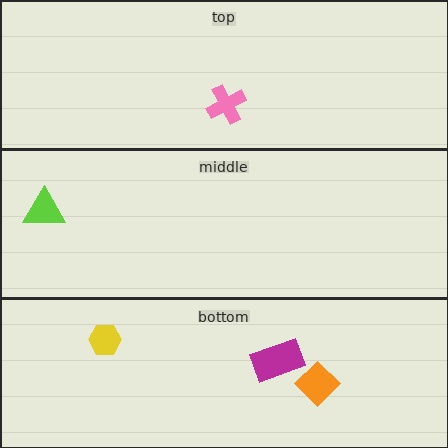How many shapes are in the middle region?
1.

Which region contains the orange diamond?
The bottom region.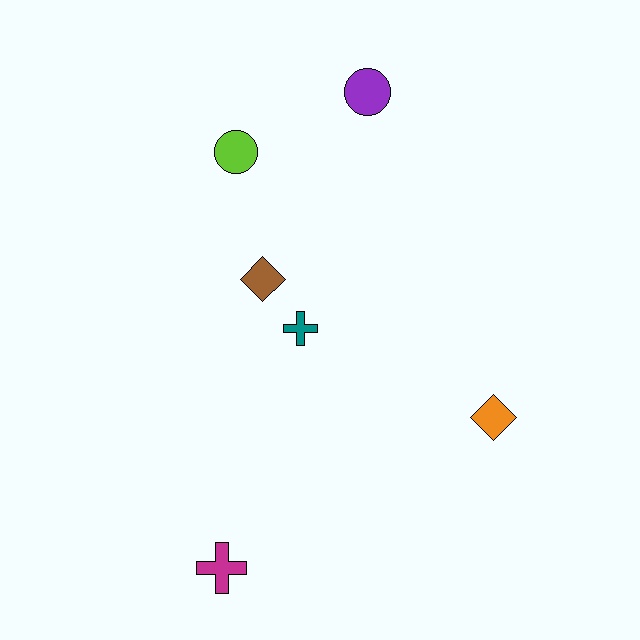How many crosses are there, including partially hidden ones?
There are 2 crosses.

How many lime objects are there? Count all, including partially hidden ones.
There is 1 lime object.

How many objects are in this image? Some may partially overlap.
There are 6 objects.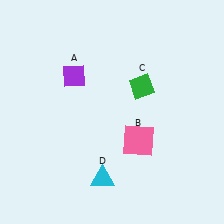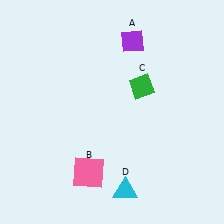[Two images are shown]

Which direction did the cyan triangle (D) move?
The cyan triangle (D) moved right.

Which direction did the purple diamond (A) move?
The purple diamond (A) moved right.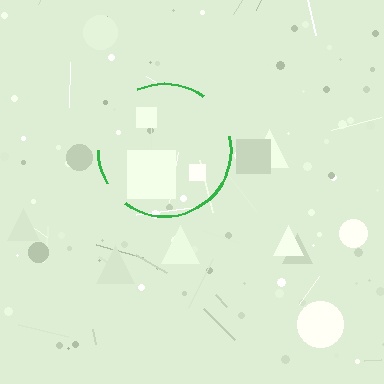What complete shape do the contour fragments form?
The contour fragments form a circle.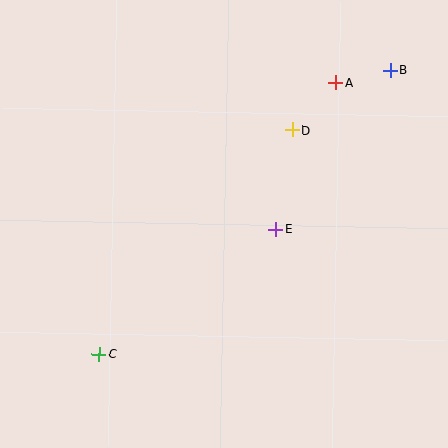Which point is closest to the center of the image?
Point E at (276, 229) is closest to the center.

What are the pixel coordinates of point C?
Point C is at (99, 354).